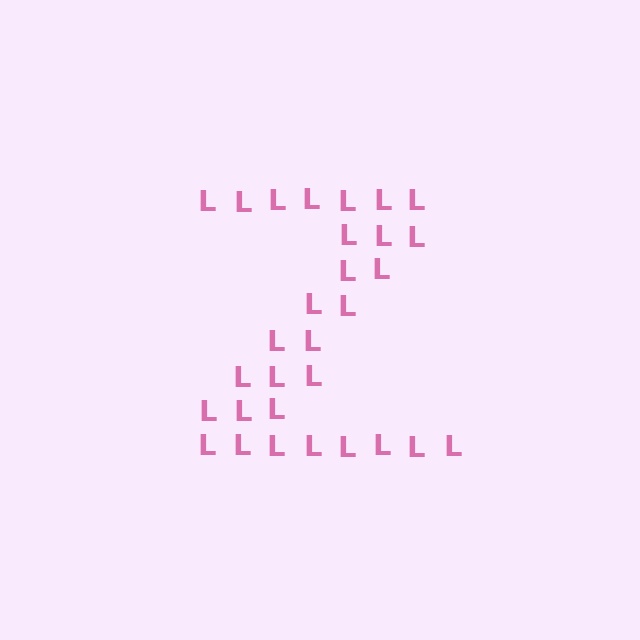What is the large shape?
The large shape is the letter Z.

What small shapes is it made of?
It is made of small letter L's.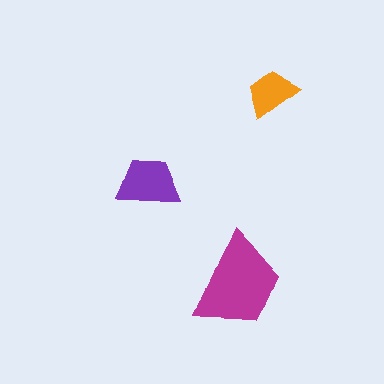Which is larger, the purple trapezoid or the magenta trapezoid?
The magenta one.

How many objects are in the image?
There are 3 objects in the image.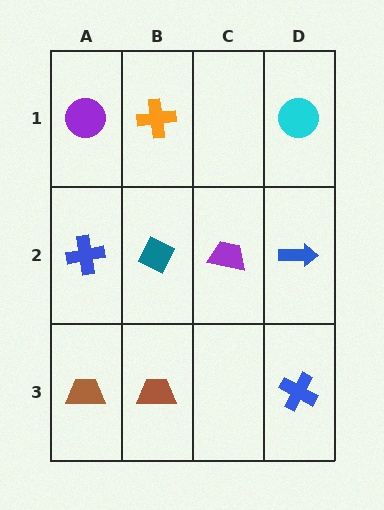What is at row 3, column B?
A brown trapezoid.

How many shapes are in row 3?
3 shapes.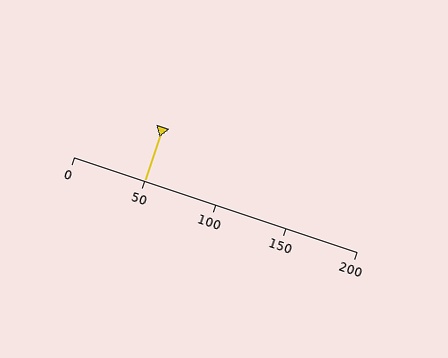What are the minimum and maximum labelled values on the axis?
The axis runs from 0 to 200.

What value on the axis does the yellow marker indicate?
The marker indicates approximately 50.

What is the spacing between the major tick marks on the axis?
The major ticks are spaced 50 apart.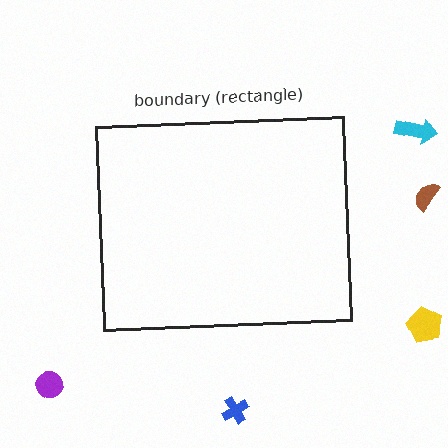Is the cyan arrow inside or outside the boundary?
Outside.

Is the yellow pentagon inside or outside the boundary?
Outside.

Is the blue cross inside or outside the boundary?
Outside.